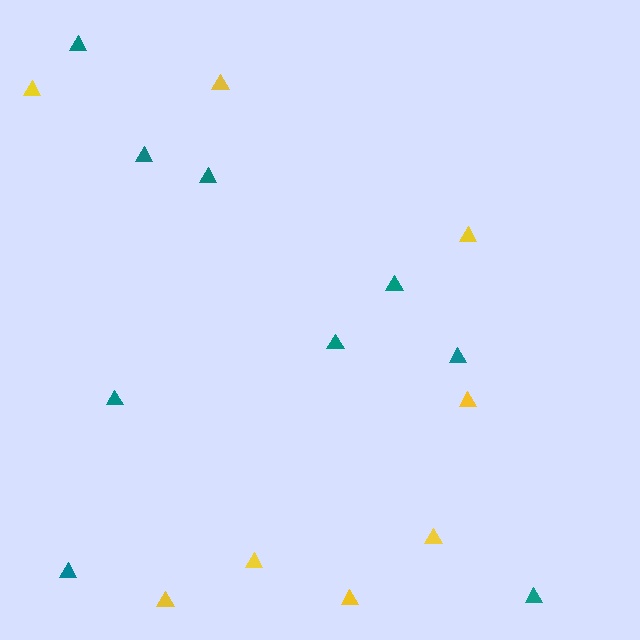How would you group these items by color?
There are 2 groups: one group of teal triangles (9) and one group of yellow triangles (8).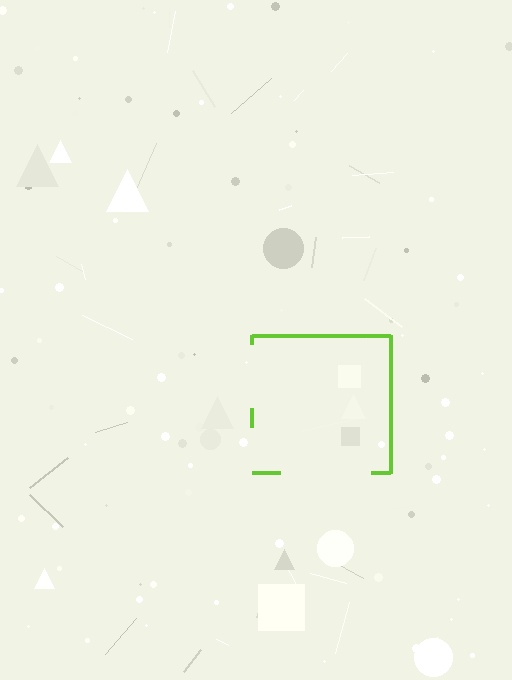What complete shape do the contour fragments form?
The contour fragments form a square.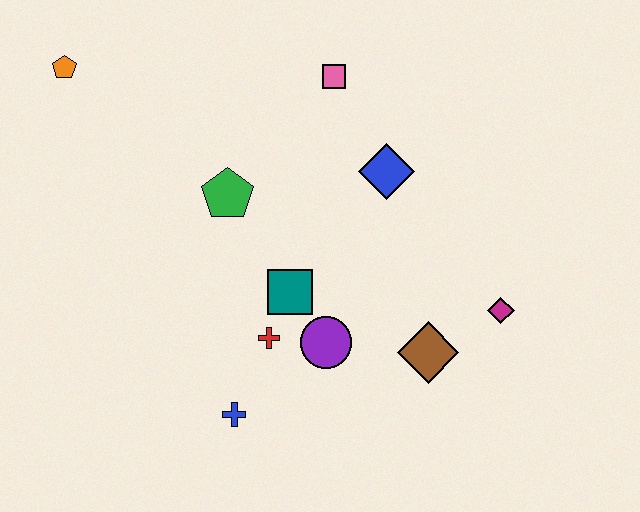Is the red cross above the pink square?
No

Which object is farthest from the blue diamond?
The orange pentagon is farthest from the blue diamond.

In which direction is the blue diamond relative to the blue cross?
The blue diamond is above the blue cross.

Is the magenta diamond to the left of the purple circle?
No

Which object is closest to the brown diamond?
The magenta diamond is closest to the brown diamond.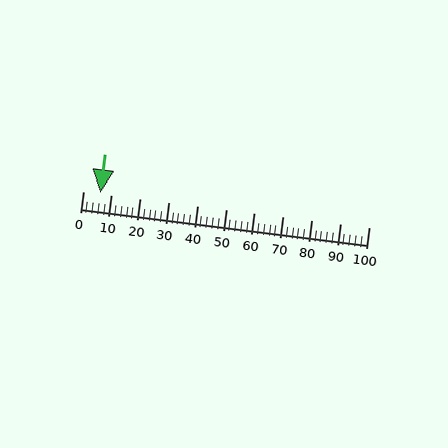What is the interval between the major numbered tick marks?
The major tick marks are spaced 10 units apart.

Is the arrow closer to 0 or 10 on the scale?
The arrow is closer to 10.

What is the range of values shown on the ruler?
The ruler shows values from 0 to 100.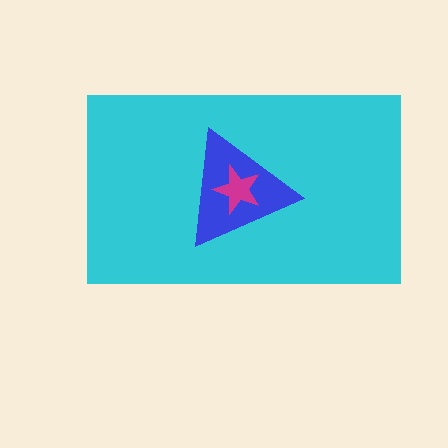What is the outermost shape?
The cyan rectangle.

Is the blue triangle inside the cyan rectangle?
Yes.